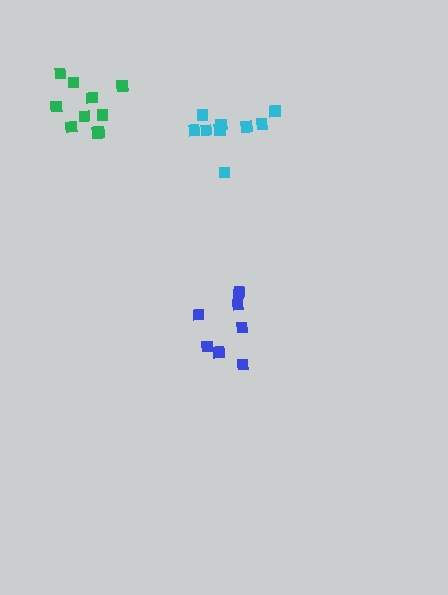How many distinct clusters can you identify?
There are 3 distinct clusters.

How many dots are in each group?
Group 1: 9 dots, Group 2: 10 dots, Group 3: 8 dots (27 total).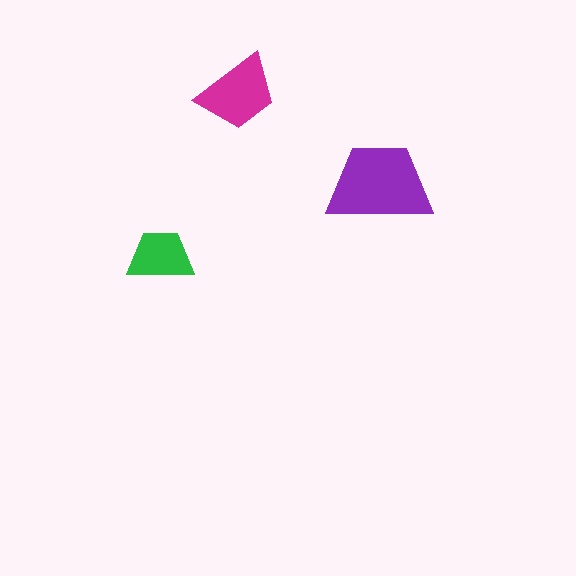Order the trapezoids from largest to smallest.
the purple one, the magenta one, the green one.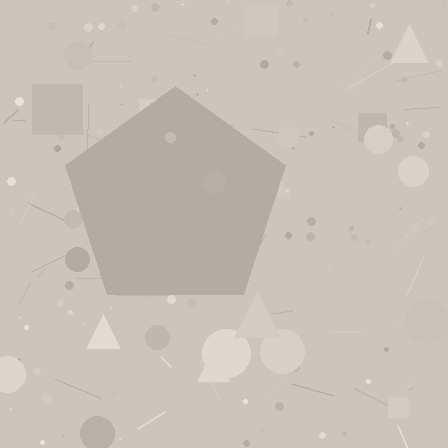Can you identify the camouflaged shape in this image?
The camouflaged shape is a pentagon.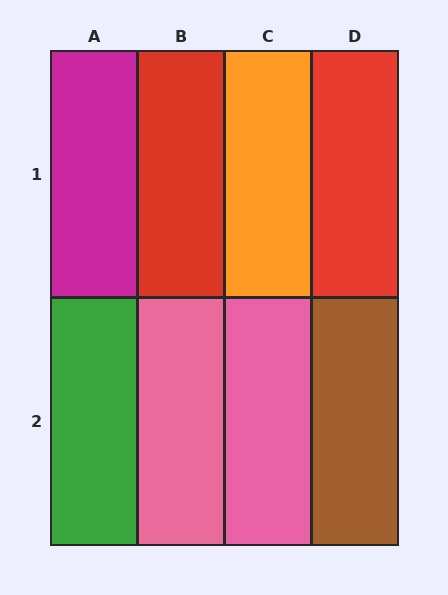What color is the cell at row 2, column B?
Pink.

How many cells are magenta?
1 cell is magenta.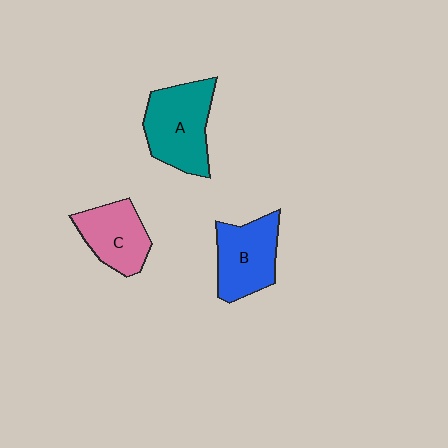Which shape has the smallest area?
Shape C (pink).